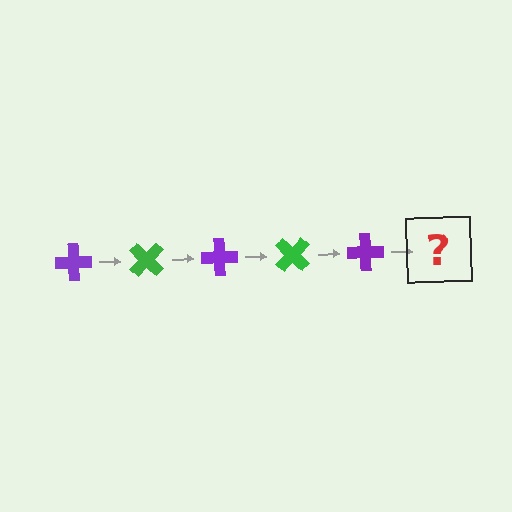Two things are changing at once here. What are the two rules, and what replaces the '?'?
The two rules are that it rotates 45 degrees each step and the color cycles through purple and green. The '?' should be a green cross, rotated 225 degrees from the start.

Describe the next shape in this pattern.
It should be a green cross, rotated 225 degrees from the start.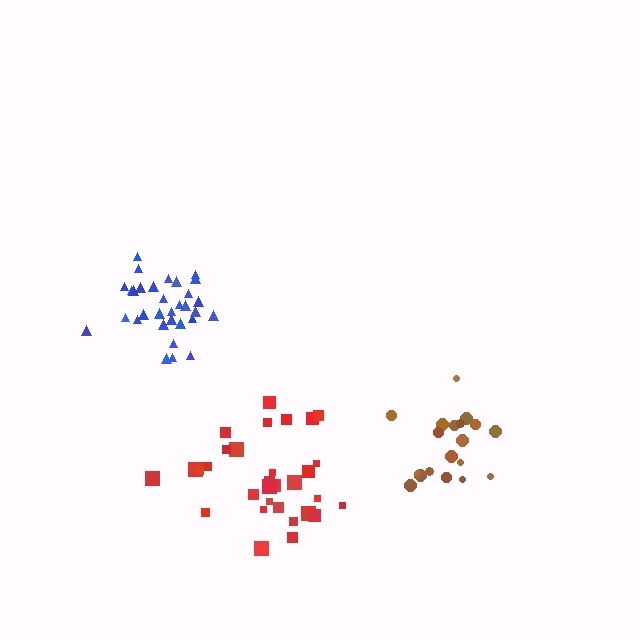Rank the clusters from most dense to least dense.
blue, red, brown.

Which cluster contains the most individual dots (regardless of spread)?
Red (33).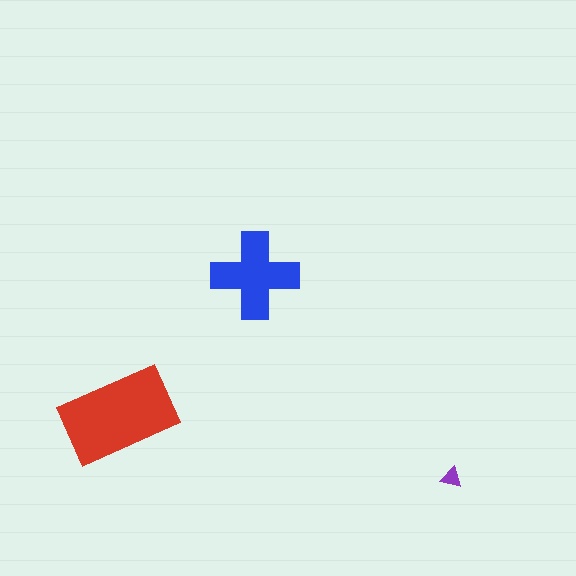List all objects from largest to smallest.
The red rectangle, the blue cross, the purple triangle.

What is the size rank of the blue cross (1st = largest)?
2nd.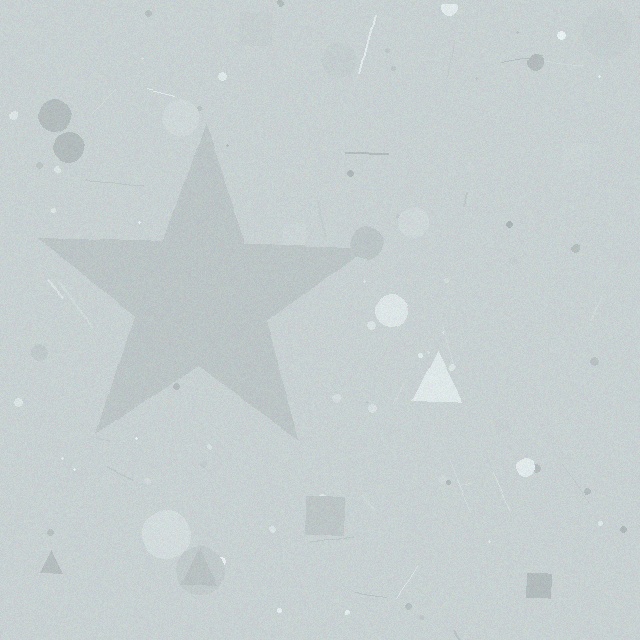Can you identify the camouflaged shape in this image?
The camouflaged shape is a star.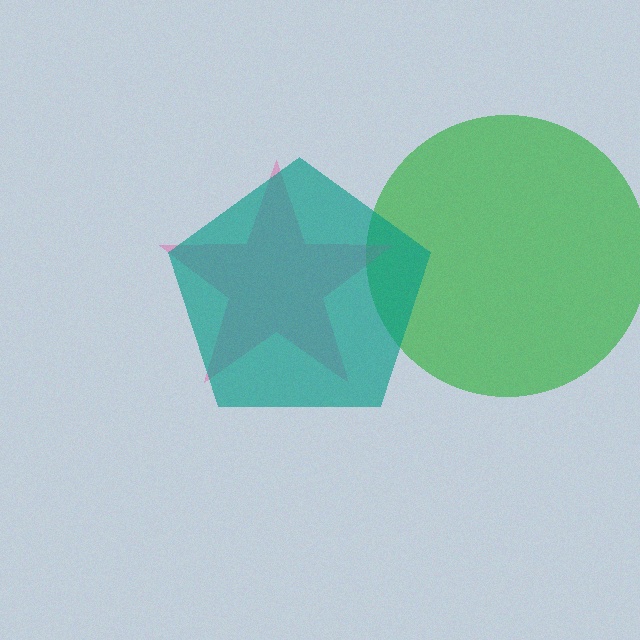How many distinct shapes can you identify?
There are 3 distinct shapes: a green circle, a pink star, a teal pentagon.